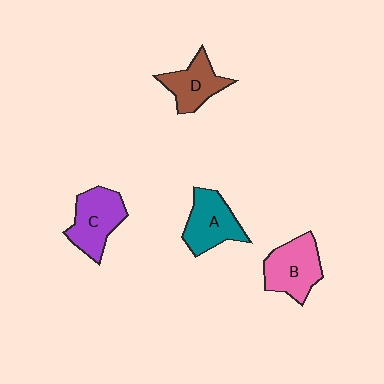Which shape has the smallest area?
Shape D (brown).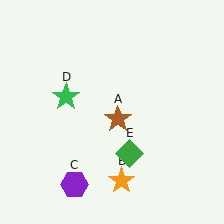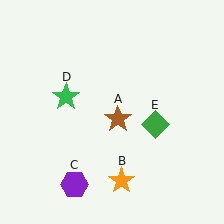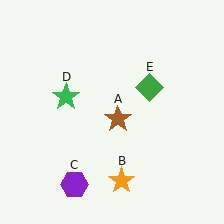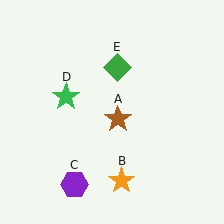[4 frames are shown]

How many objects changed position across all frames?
1 object changed position: green diamond (object E).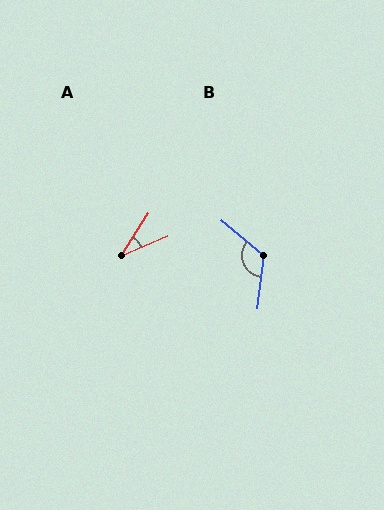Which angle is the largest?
B, at approximately 123 degrees.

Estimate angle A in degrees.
Approximately 34 degrees.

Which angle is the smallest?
A, at approximately 34 degrees.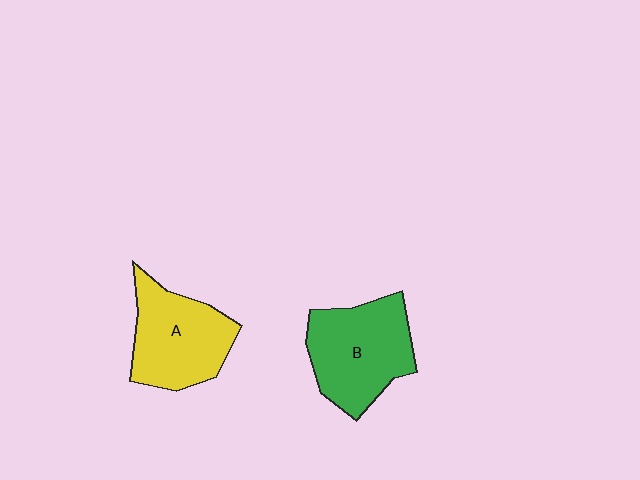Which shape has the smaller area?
Shape A (yellow).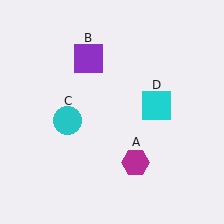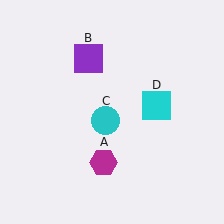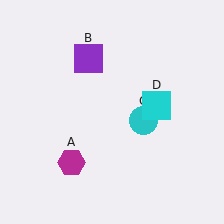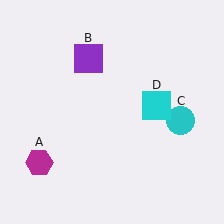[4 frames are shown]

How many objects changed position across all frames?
2 objects changed position: magenta hexagon (object A), cyan circle (object C).